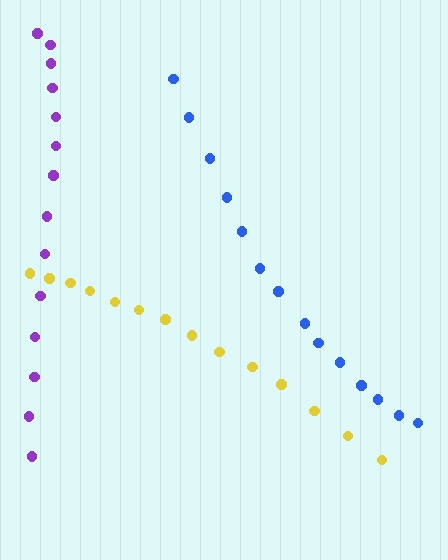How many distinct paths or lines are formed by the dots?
There are 3 distinct paths.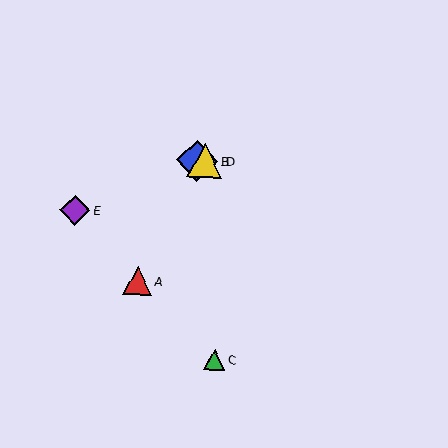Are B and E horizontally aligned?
No, B is at y≈160 and E is at y≈210.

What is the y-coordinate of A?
Object A is at y≈281.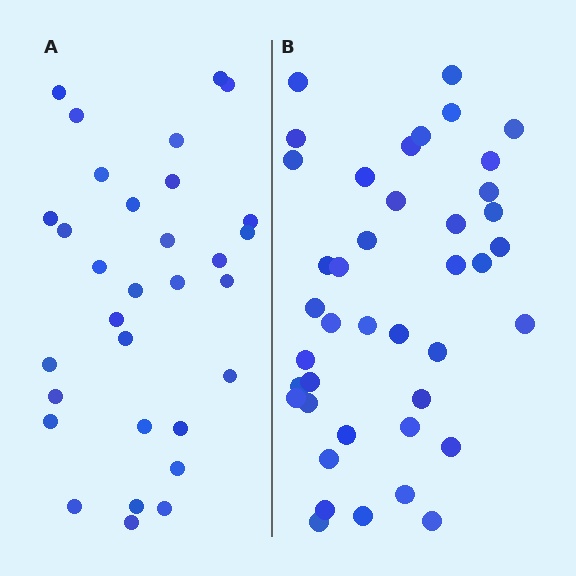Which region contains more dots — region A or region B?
Region B (the right region) has more dots.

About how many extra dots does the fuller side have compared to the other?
Region B has roughly 10 or so more dots than region A.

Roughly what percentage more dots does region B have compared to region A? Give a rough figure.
About 30% more.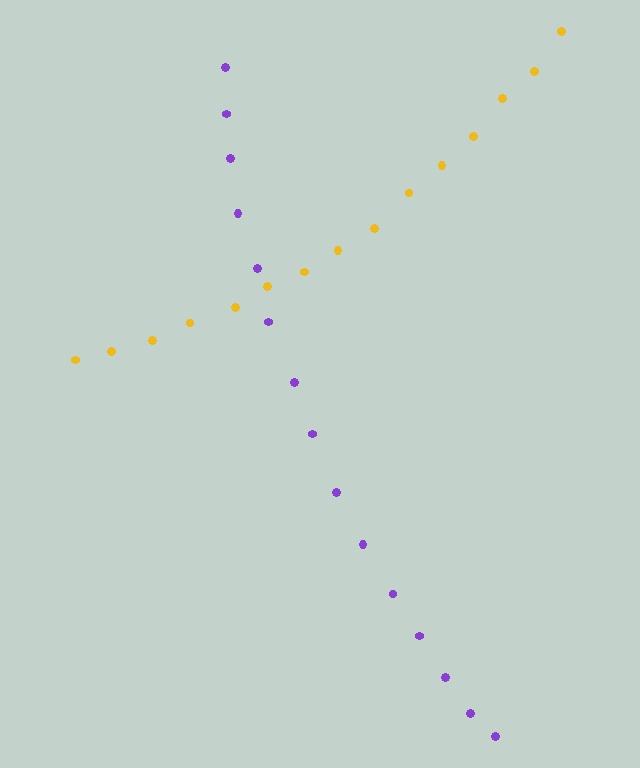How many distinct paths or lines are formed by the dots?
There are 2 distinct paths.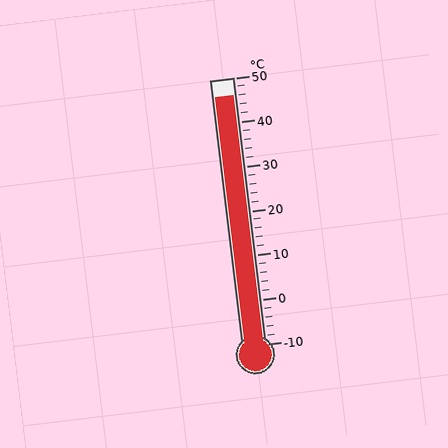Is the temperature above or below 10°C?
The temperature is above 10°C.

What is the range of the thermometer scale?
The thermometer scale ranges from -10°C to 50°C.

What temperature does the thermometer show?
The thermometer shows approximately 46°C.